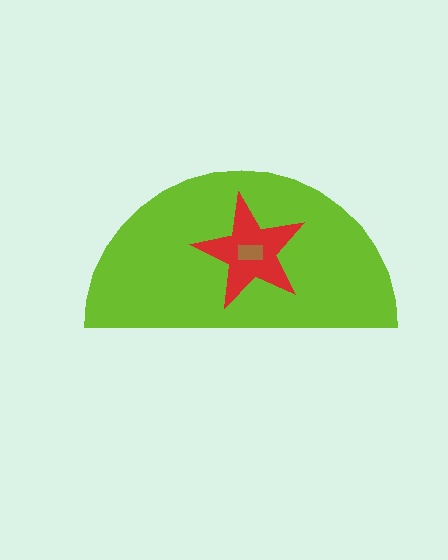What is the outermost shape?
The lime semicircle.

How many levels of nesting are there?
3.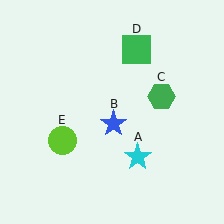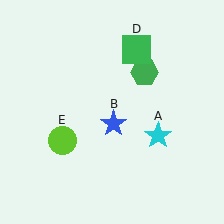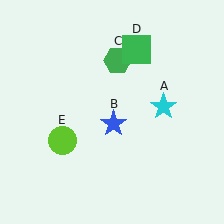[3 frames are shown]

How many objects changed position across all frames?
2 objects changed position: cyan star (object A), green hexagon (object C).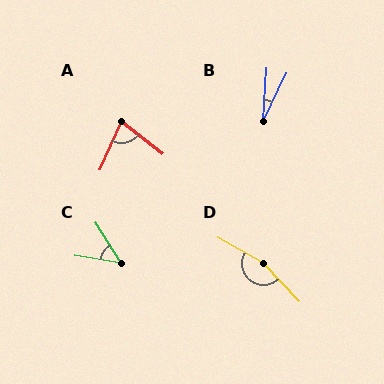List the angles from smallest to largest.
B (21°), C (48°), A (76°), D (163°).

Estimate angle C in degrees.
Approximately 48 degrees.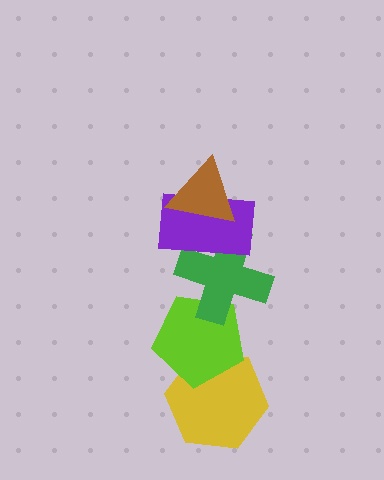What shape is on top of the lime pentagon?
The green cross is on top of the lime pentagon.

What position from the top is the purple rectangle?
The purple rectangle is 2nd from the top.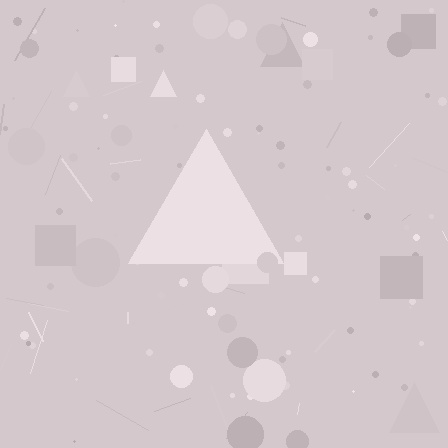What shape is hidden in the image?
A triangle is hidden in the image.